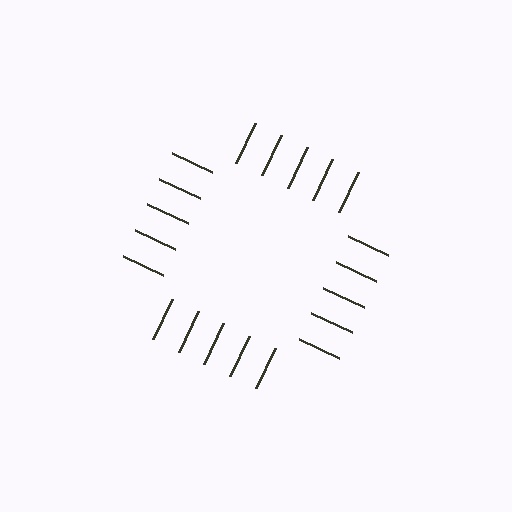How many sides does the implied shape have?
4 sides — the line-ends trace a square.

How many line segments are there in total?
20 — 5 along each of the 4 edges.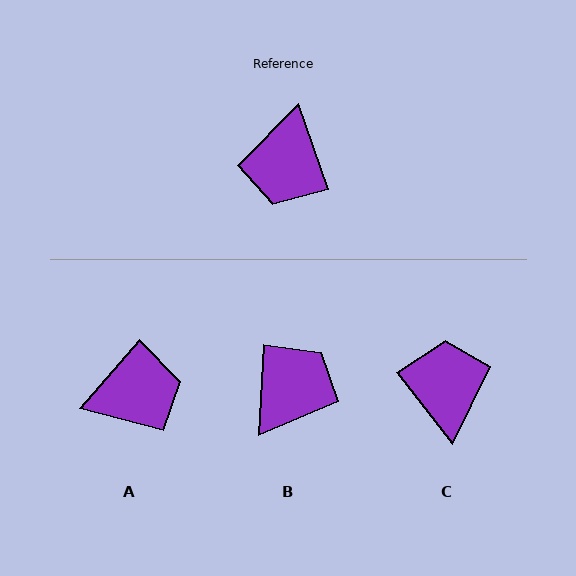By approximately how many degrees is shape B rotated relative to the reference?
Approximately 158 degrees counter-clockwise.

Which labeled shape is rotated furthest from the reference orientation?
C, about 161 degrees away.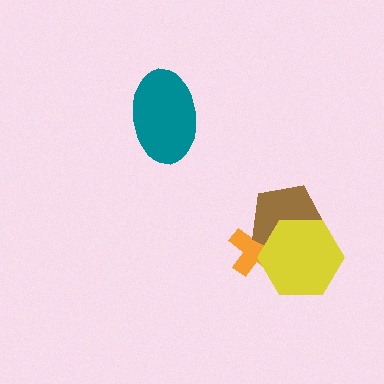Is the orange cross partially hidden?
Yes, it is partially covered by another shape.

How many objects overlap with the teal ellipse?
0 objects overlap with the teal ellipse.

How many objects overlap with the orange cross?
2 objects overlap with the orange cross.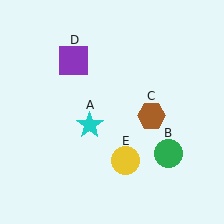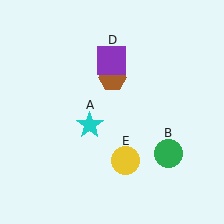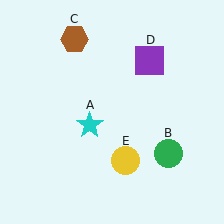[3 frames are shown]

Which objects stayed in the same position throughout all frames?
Cyan star (object A) and green circle (object B) and yellow circle (object E) remained stationary.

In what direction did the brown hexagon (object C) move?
The brown hexagon (object C) moved up and to the left.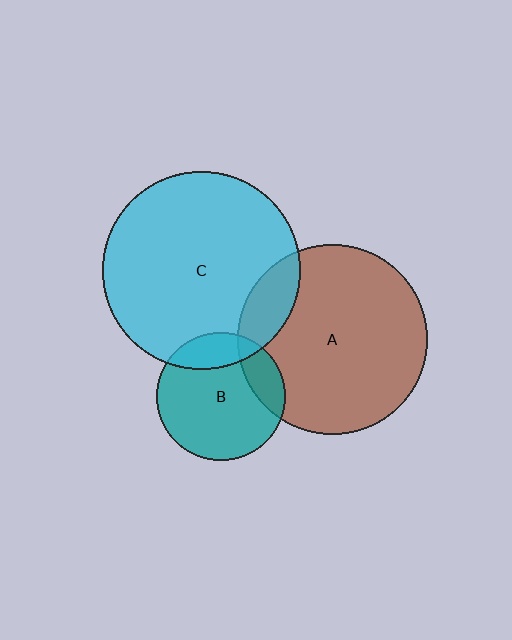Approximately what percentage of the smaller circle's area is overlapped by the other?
Approximately 15%.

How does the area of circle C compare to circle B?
Approximately 2.3 times.